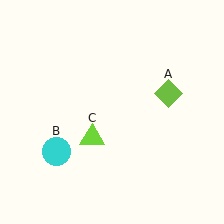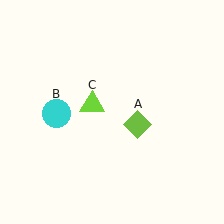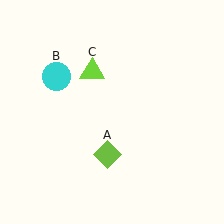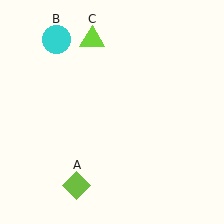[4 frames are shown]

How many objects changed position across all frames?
3 objects changed position: lime diamond (object A), cyan circle (object B), lime triangle (object C).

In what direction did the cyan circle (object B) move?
The cyan circle (object B) moved up.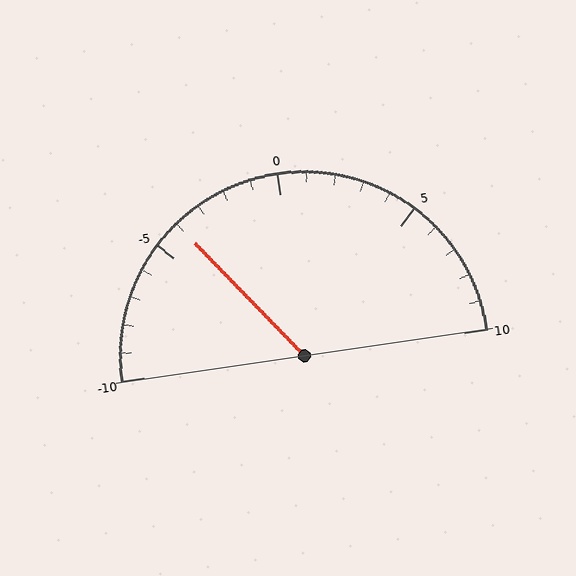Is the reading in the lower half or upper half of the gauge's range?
The reading is in the lower half of the range (-10 to 10).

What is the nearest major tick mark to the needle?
The nearest major tick mark is -5.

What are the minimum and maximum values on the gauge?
The gauge ranges from -10 to 10.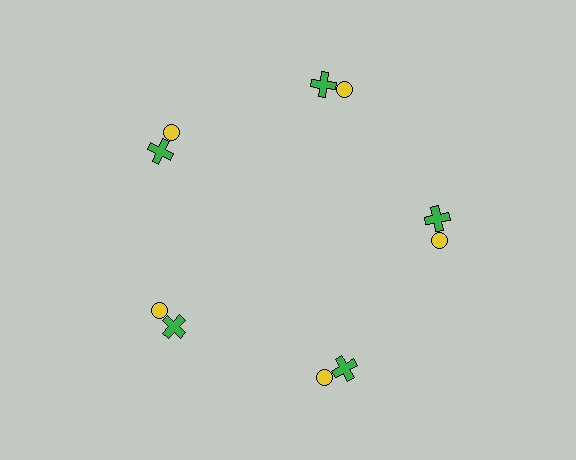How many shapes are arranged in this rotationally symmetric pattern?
There are 10 shapes, arranged in 5 groups of 2.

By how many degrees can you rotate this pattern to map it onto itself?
The pattern maps onto itself every 72 degrees of rotation.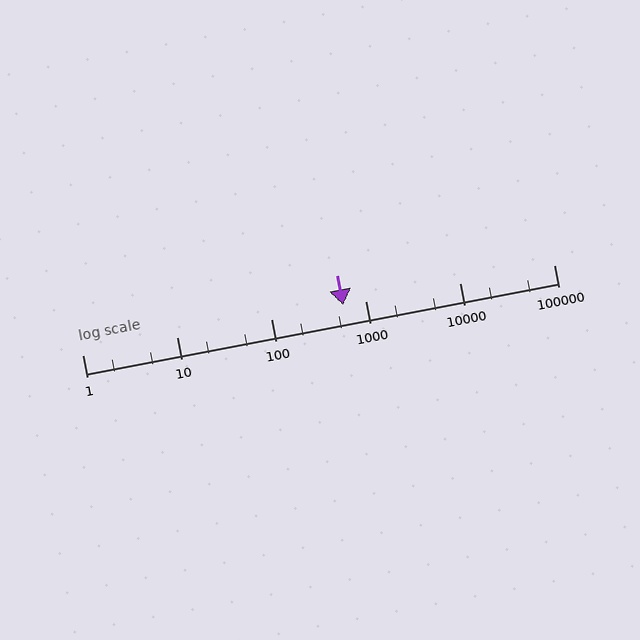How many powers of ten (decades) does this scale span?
The scale spans 5 decades, from 1 to 100000.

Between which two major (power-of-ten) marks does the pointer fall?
The pointer is between 100 and 1000.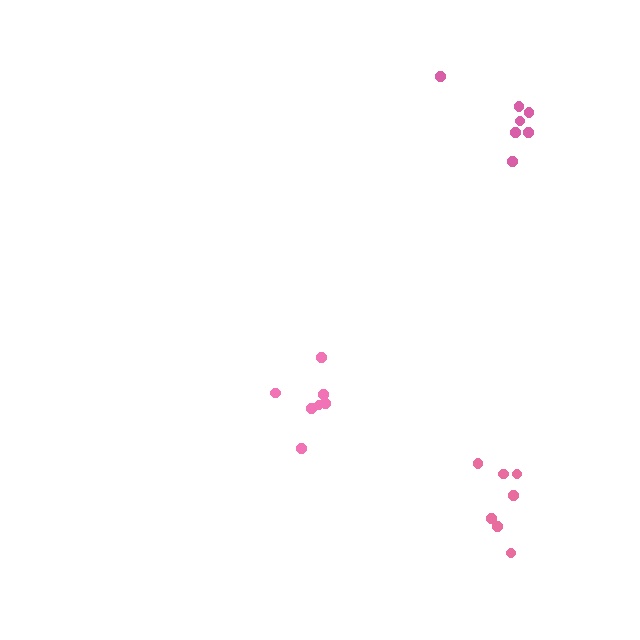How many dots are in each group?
Group 1: 7 dots, Group 2: 7 dots, Group 3: 7 dots (21 total).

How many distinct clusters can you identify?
There are 3 distinct clusters.